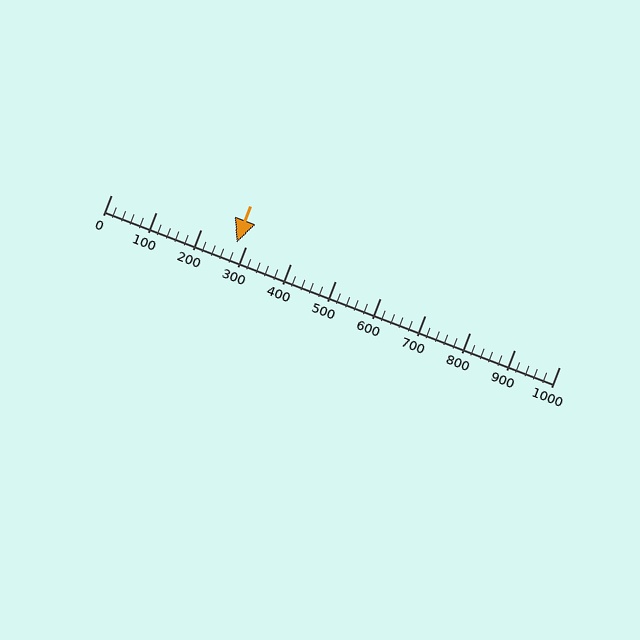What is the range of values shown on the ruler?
The ruler shows values from 0 to 1000.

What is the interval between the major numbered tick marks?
The major tick marks are spaced 100 units apart.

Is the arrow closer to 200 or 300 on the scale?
The arrow is closer to 300.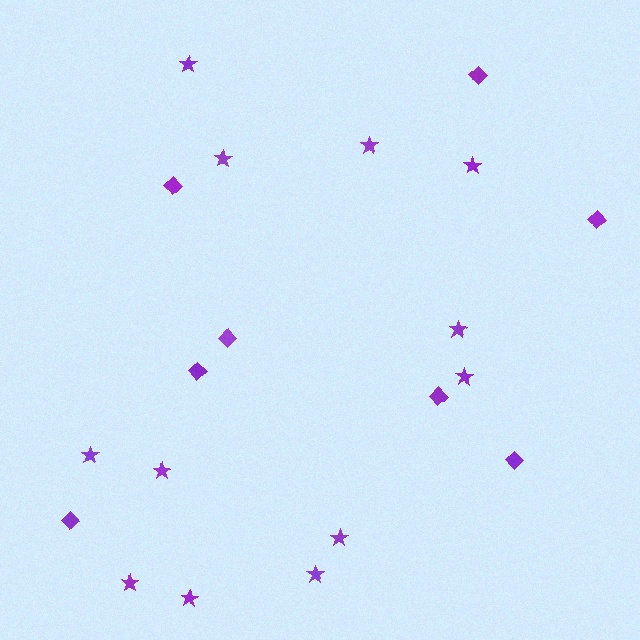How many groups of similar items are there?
There are 2 groups: one group of stars (12) and one group of diamonds (8).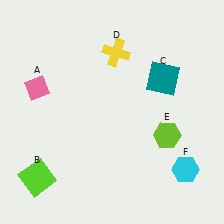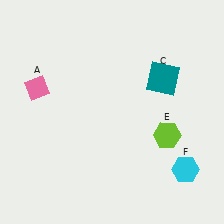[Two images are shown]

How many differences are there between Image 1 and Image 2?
There are 2 differences between the two images.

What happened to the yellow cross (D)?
The yellow cross (D) was removed in Image 2. It was in the top-right area of Image 1.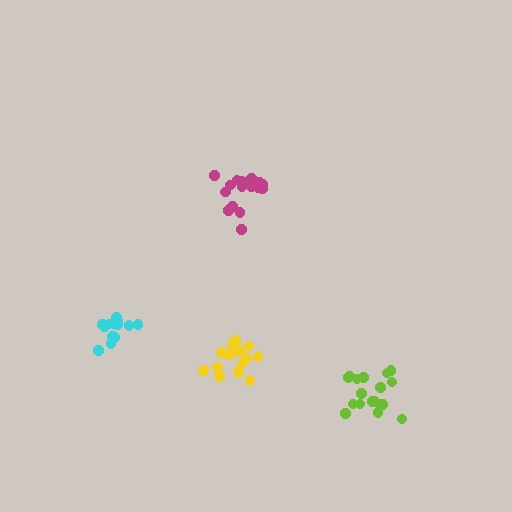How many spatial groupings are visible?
There are 4 spatial groupings.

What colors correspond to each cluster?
The clusters are colored: cyan, yellow, lime, magenta.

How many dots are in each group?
Group 1: 13 dots, Group 2: 16 dots, Group 3: 17 dots, Group 4: 18 dots (64 total).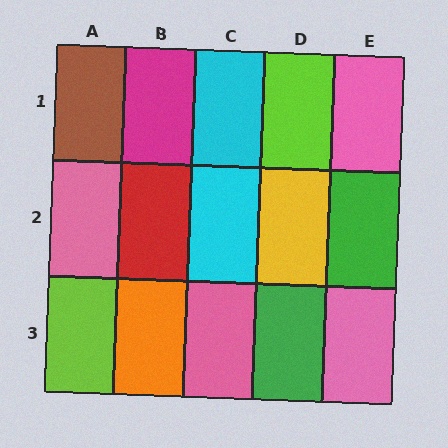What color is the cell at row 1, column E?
Pink.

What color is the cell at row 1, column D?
Lime.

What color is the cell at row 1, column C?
Cyan.